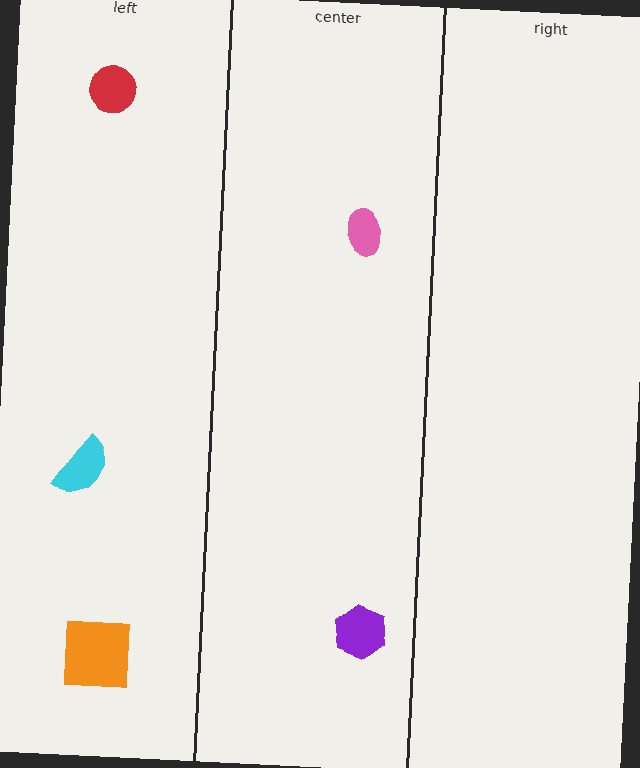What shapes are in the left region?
The orange square, the cyan semicircle, the red circle.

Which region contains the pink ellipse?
The center region.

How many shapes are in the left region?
3.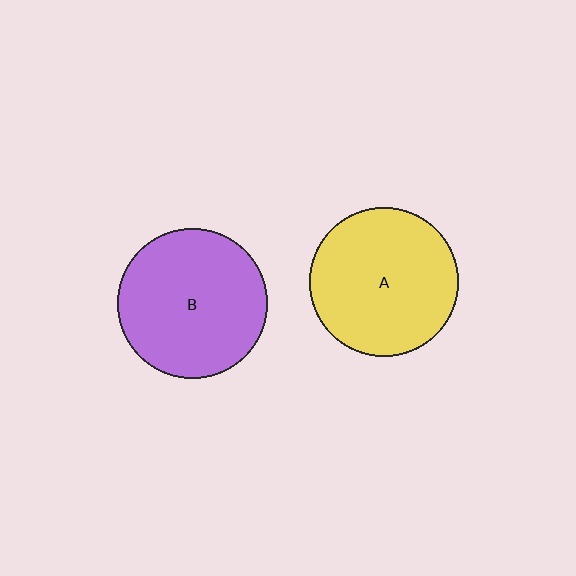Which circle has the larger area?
Circle B (purple).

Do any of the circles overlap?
No, none of the circles overlap.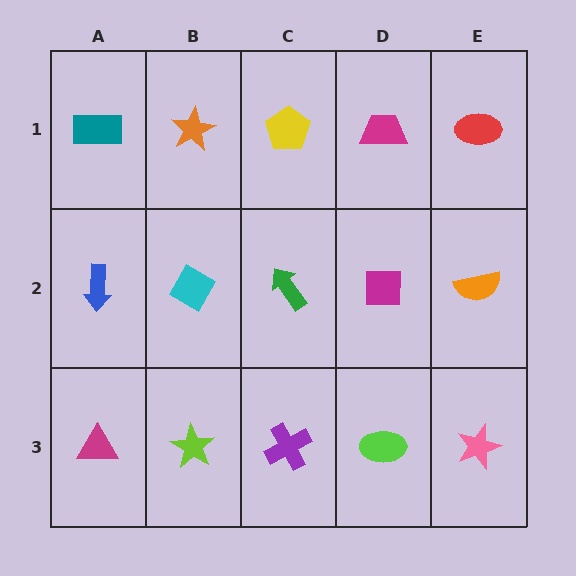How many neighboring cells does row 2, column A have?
3.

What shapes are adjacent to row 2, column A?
A teal rectangle (row 1, column A), a magenta triangle (row 3, column A), a cyan diamond (row 2, column B).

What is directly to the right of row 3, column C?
A lime ellipse.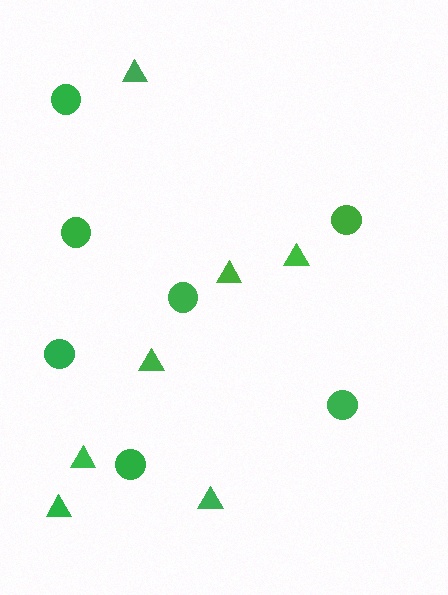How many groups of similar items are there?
There are 2 groups: one group of circles (7) and one group of triangles (7).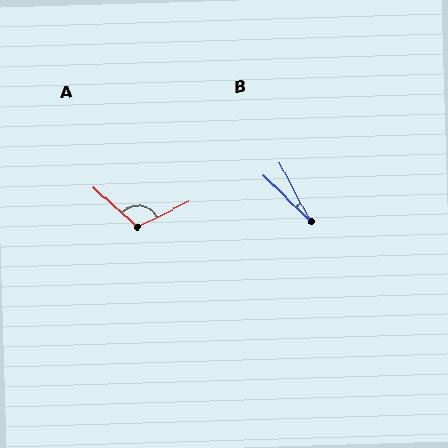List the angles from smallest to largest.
B (18°), A (111°).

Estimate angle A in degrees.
Approximately 111 degrees.